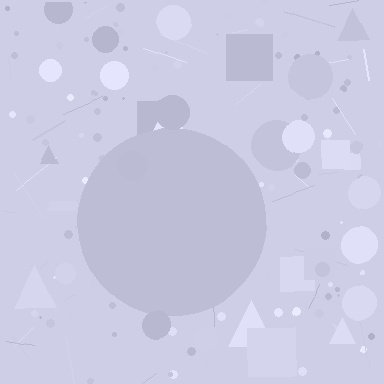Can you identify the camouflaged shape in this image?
The camouflaged shape is a circle.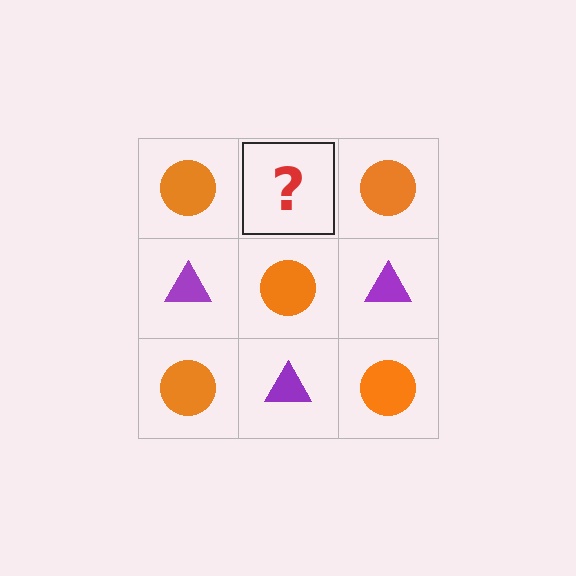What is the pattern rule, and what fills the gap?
The rule is that it alternates orange circle and purple triangle in a checkerboard pattern. The gap should be filled with a purple triangle.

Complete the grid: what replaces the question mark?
The question mark should be replaced with a purple triangle.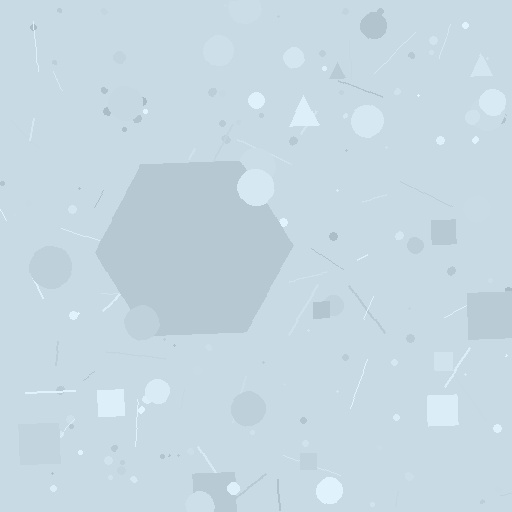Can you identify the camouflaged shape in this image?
The camouflaged shape is a hexagon.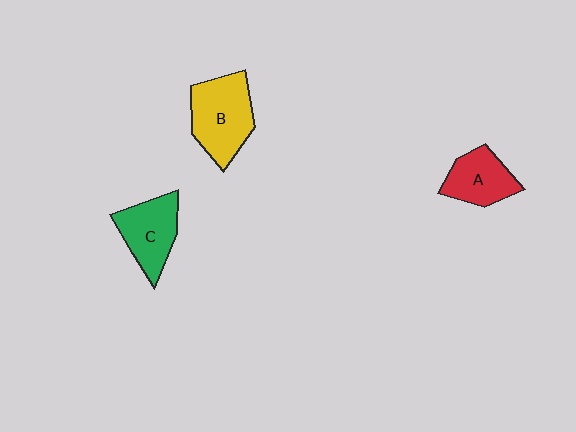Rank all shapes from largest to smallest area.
From largest to smallest: B (yellow), C (green), A (red).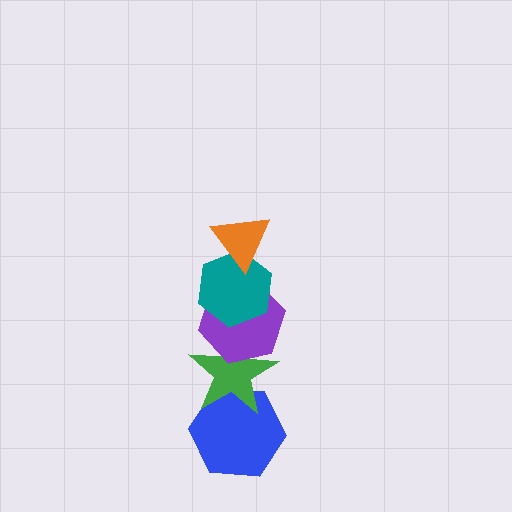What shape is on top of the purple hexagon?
The teal hexagon is on top of the purple hexagon.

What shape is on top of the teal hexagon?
The orange triangle is on top of the teal hexagon.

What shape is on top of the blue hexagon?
The green star is on top of the blue hexagon.